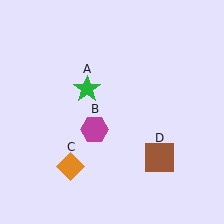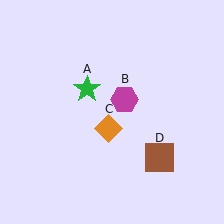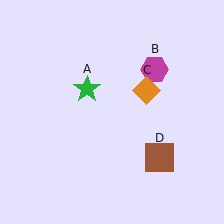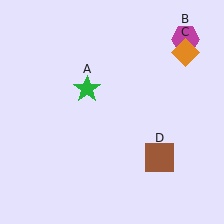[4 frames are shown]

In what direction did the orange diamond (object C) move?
The orange diamond (object C) moved up and to the right.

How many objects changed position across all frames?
2 objects changed position: magenta hexagon (object B), orange diamond (object C).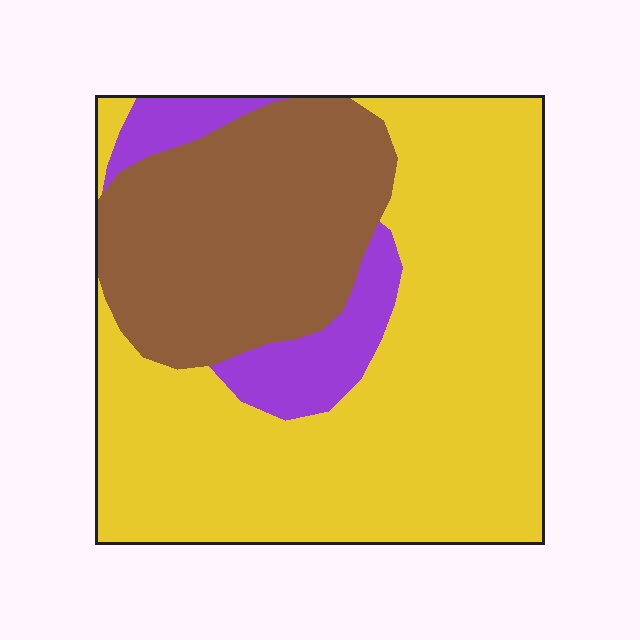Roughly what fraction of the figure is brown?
Brown covers 30% of the figure.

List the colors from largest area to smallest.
From largest to smallest: yellow, brown, purple.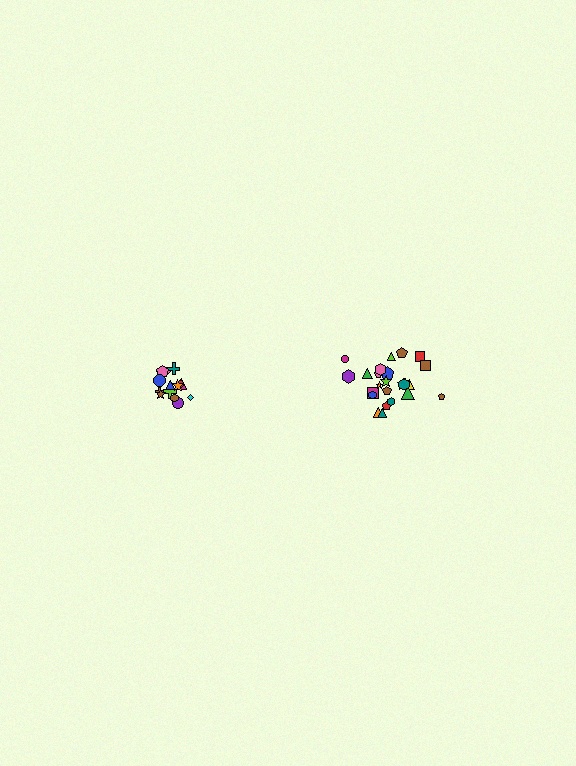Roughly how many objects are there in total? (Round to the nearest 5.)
Roughly 40 objects in total.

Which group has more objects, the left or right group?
The right group.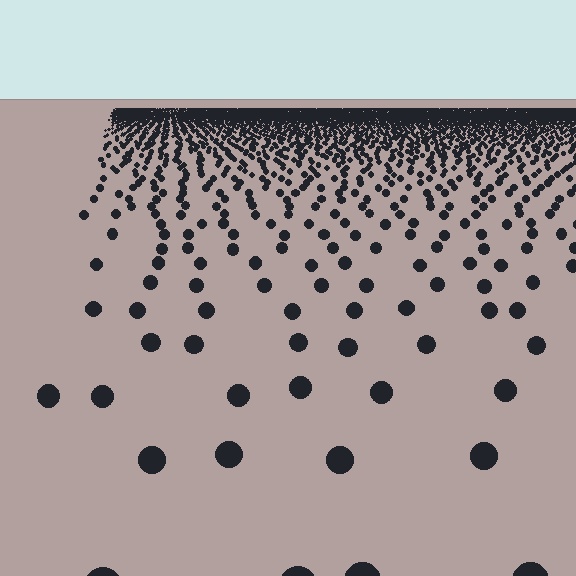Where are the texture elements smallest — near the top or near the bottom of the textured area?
Near the top.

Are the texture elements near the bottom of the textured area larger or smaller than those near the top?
Larger. Near the bottom, elements are closer to the viewer and appear at a bigger on-screen size.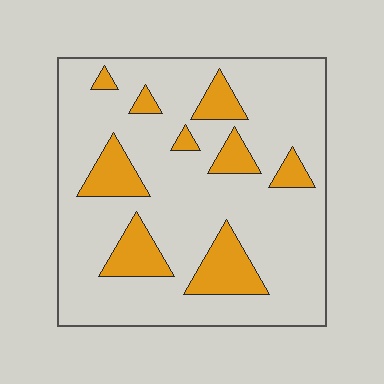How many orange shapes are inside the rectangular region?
9.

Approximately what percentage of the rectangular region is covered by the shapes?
Approximately 20%.